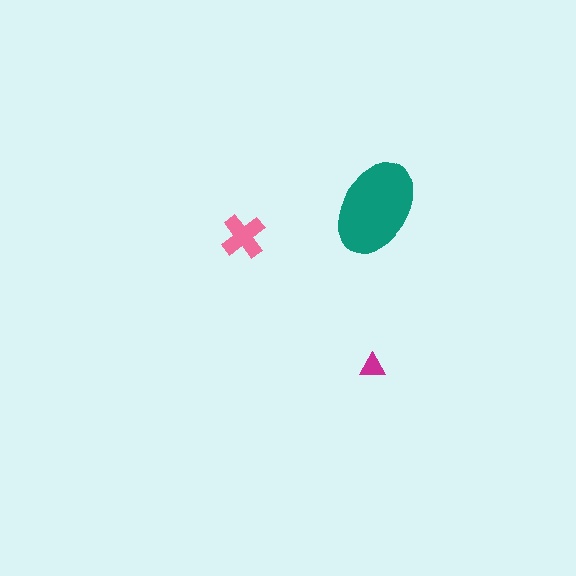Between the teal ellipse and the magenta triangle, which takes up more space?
The teal ellipse.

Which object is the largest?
The teal ellipse.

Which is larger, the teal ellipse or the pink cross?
The teal ellipse.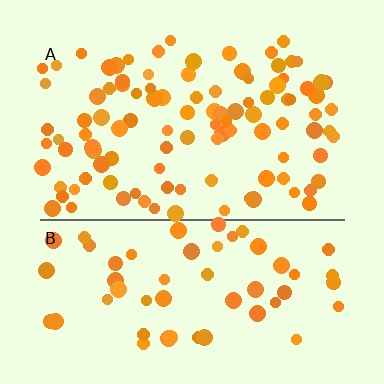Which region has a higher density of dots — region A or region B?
A (the top).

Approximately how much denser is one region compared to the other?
Approximately 1.7× — region A over region B.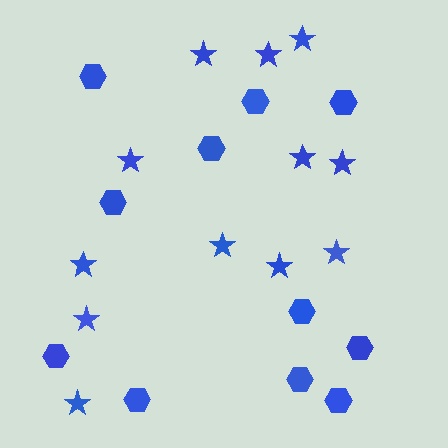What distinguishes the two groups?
There are 2 groups: one group of stars (12) and one group of hexagons (11).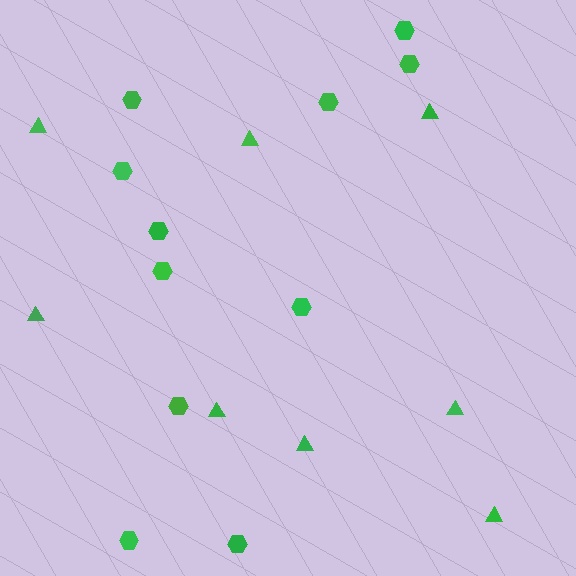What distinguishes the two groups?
There are 2 groups: one group of hexagons (11) and one group of triangles (8).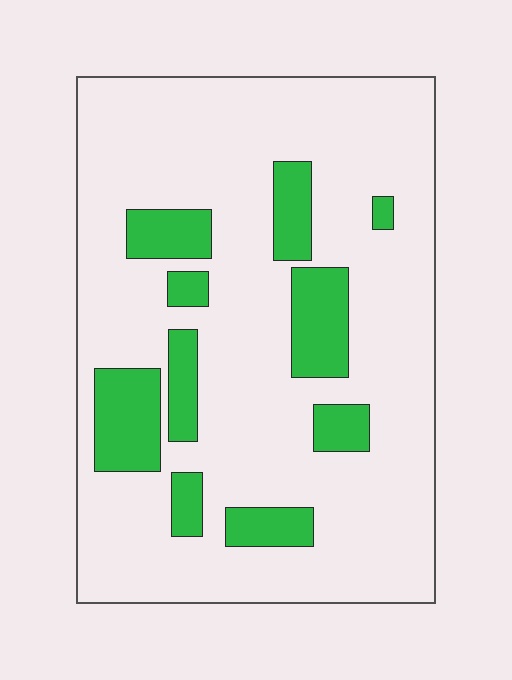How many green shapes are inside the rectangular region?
10.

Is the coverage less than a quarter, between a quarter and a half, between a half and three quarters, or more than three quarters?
Less than a quarter.